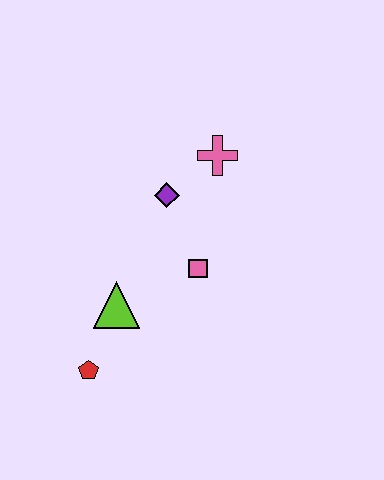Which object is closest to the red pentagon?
The lime triangle is closest to the red pentagon.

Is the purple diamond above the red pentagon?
Yes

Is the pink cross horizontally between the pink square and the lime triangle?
No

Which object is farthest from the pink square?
The red pentagon is farthest from the pink square.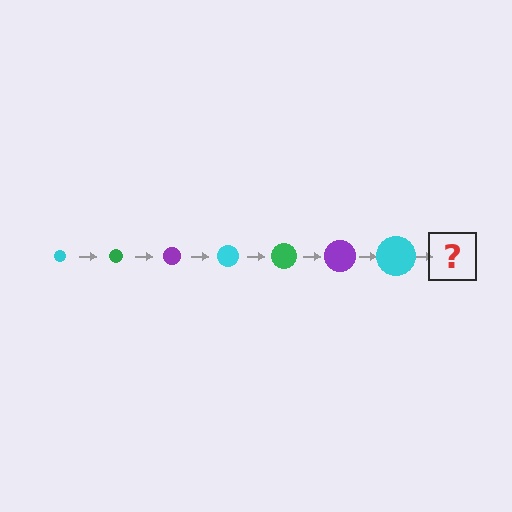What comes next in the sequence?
The next element should be a green circle, larger than the previous one.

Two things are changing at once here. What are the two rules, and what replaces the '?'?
The two rules are that the circle grows larger each step and the color cycles through cyan, green, and purple. The '?' should be a green circle, larger than the previous one.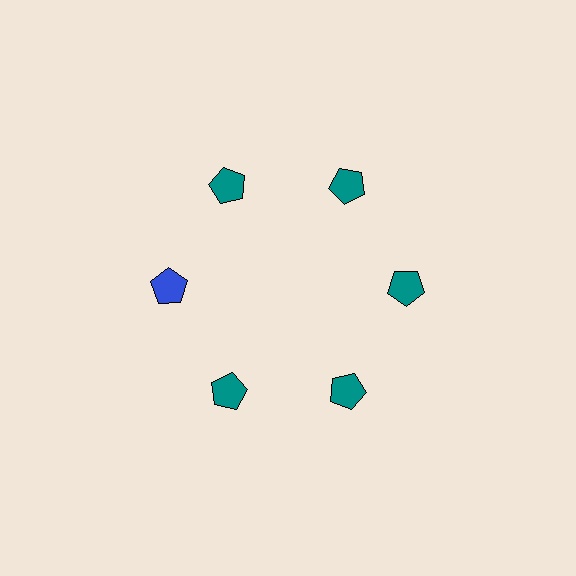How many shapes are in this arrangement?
There are 6 shapes arranged in a ring pattern.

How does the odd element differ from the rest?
It has a different color: blue instead of teal.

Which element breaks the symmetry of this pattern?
The blue pentagon at roughly the 9 o'clock position breaks the symmetry. All other shapes are teal pentagons.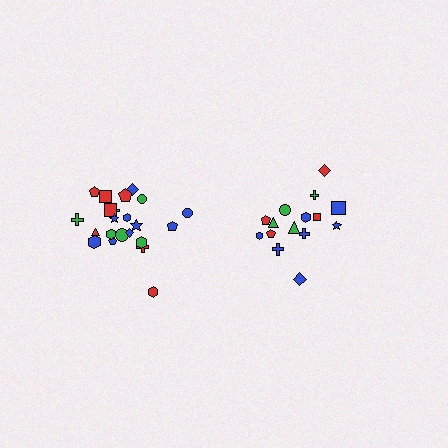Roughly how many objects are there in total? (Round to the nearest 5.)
Roughly 35 objects in total.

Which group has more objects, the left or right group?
The left group.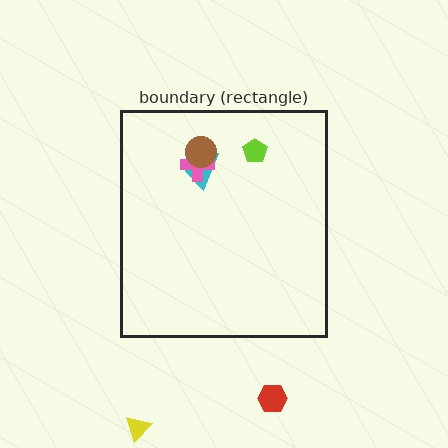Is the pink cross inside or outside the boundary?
Inside.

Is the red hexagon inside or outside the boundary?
Outside.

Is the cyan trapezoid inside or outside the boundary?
Inside.